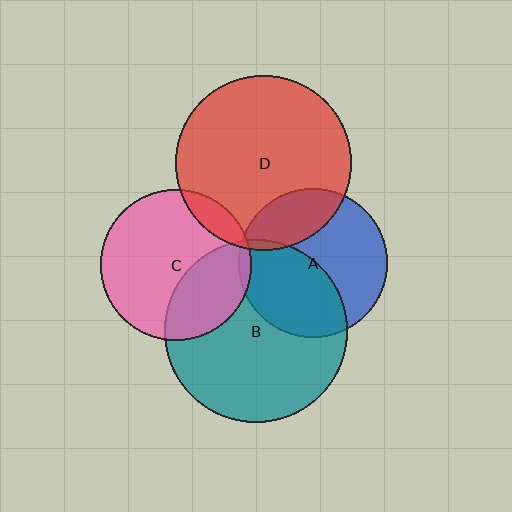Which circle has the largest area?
Circle B (teal).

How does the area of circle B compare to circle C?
Approximately 1.5 times.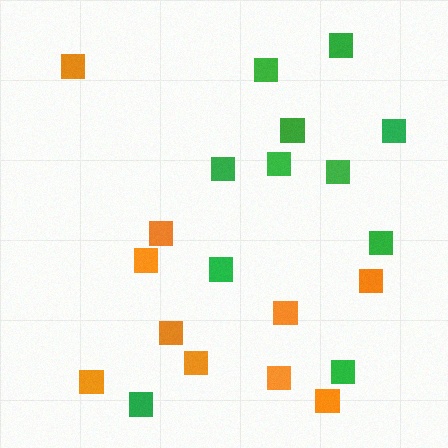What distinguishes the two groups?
There are 2 groups: one group of green squares (11) and one group of orange squares (10).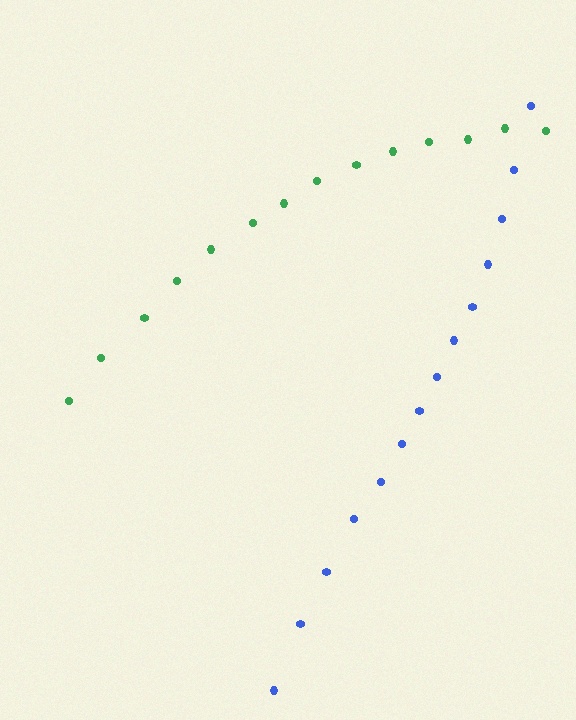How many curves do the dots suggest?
There are 2 distinct paths.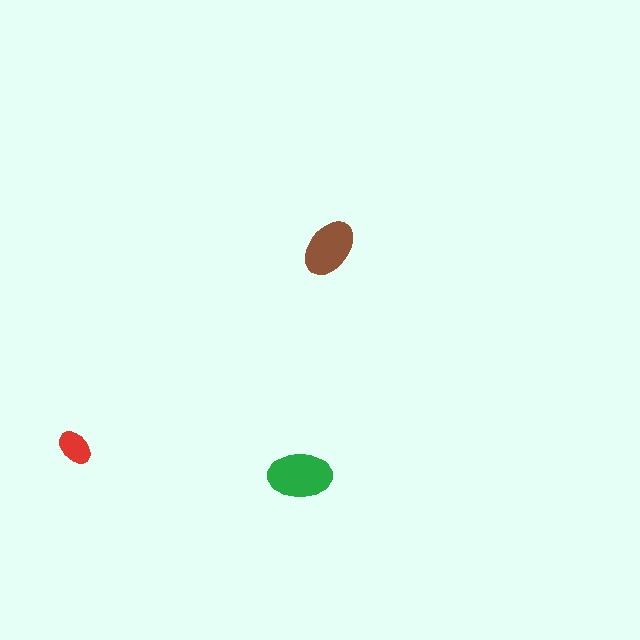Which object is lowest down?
The green ellipse is bottommost.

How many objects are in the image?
There are 3 objects in the image.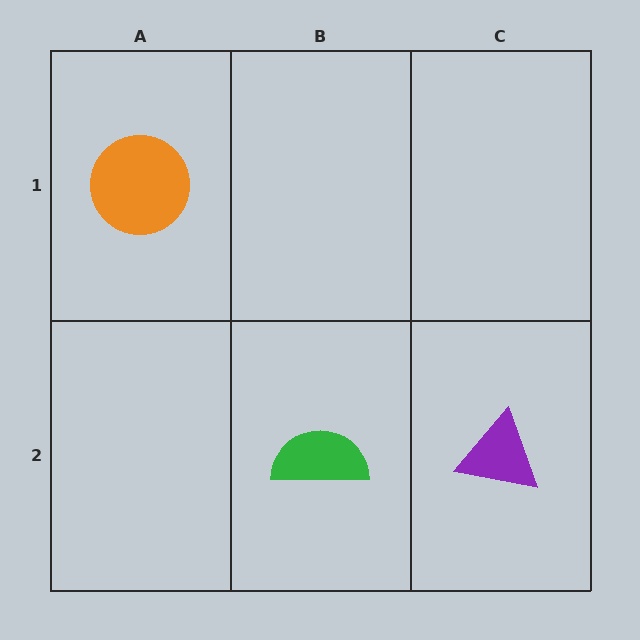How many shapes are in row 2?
2 shapes.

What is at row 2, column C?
A purple triangle.